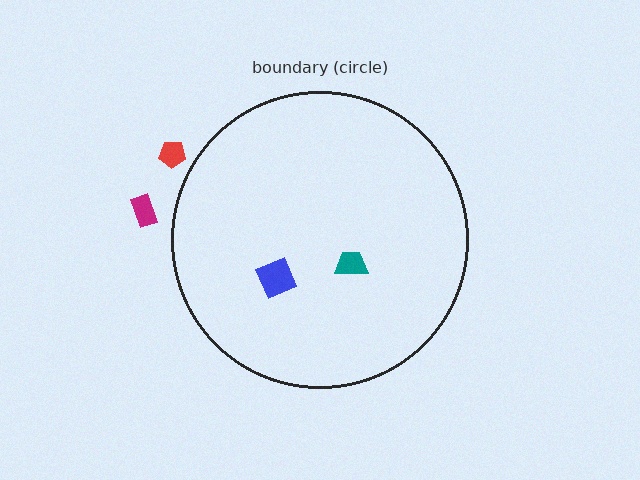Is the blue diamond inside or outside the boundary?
Inside.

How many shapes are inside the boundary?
2 inside, 2 outside.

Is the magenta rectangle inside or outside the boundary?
Outside.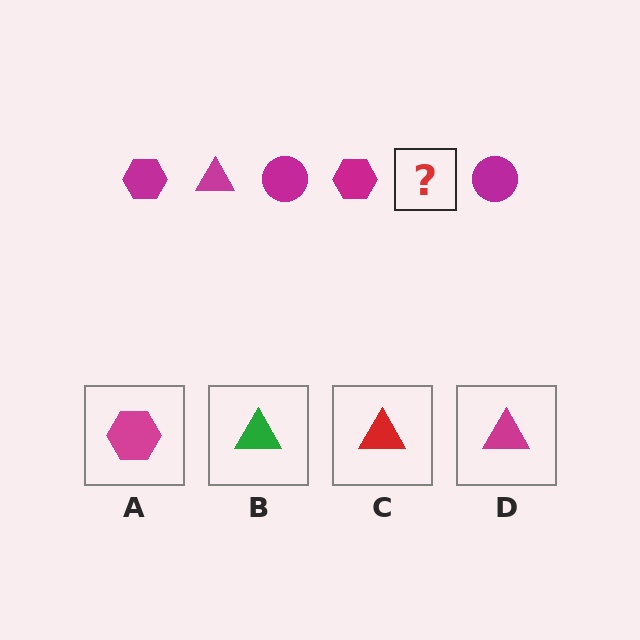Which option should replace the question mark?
Option D.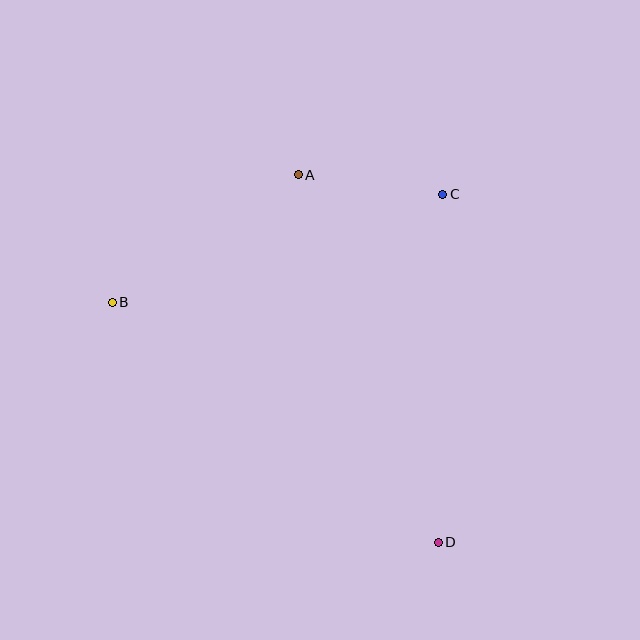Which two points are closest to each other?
Points A and C are closest to each other.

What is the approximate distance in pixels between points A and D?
The distance between A and D is approximately 394 pixels.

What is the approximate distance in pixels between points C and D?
The distance between C and D is approximately 348 pixels.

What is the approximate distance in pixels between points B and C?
The distance between B and C is approximately 348 pixels.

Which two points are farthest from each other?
Points B and D are farthest from each other.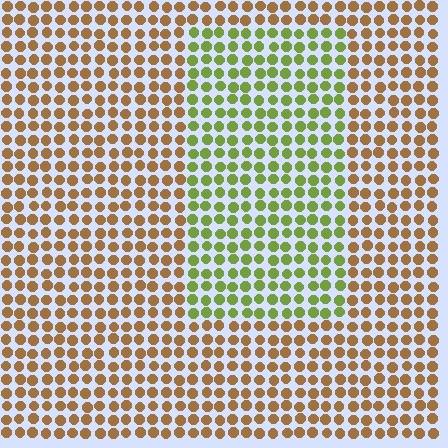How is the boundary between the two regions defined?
The boundary is defined purely by a slight shift in hue (about 56 degrees). Spacing, size, and orientation are identical on both sides.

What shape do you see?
I see a rectangle.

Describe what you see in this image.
The image is filled with small brown elements in a uniform arrangement. A rectangle-shaped region is visible where the elements are tinted to a slightly different hue, forming a subtle color boundary.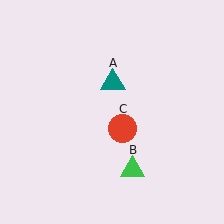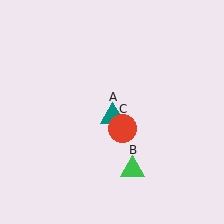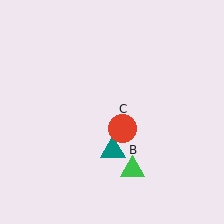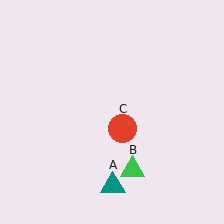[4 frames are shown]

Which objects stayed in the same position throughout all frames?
Green triangle (object B) and red circle (object C) remained stationary.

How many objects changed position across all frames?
1 object changed position: teal triangle (object A).